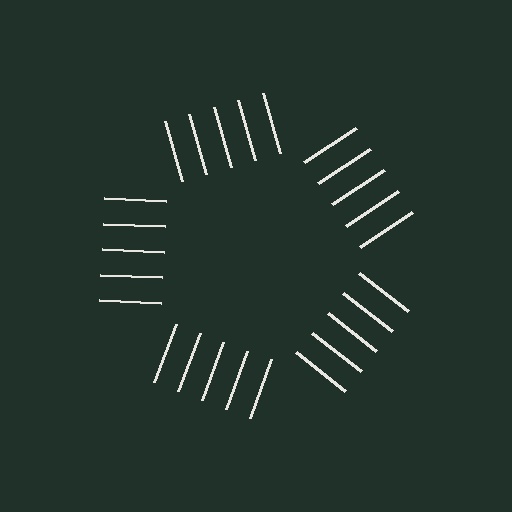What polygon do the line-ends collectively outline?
An illusory pentagon — the line segments terminate on its edges but no continuous stroke is drawn.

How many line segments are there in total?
25 — 5 along each of the 5 edges.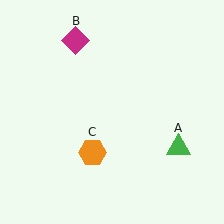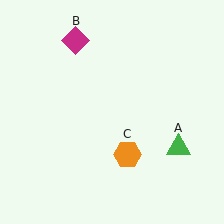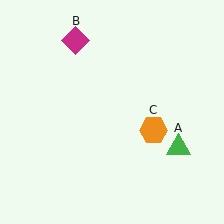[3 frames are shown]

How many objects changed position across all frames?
1 object changed position: orange hexagon (object C).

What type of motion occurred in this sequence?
The orange hexagon (object C) rotated counterclockwise around the center of the scene.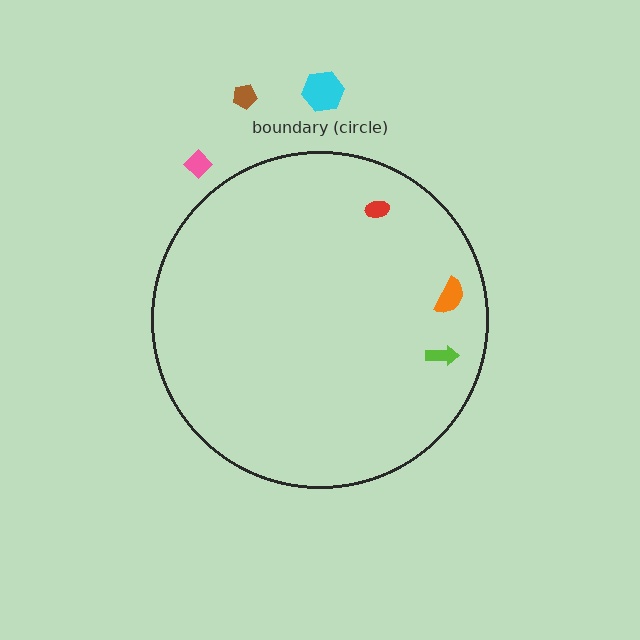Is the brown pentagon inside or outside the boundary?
Outside.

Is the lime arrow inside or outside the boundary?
Inside.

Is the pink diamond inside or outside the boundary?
Outside.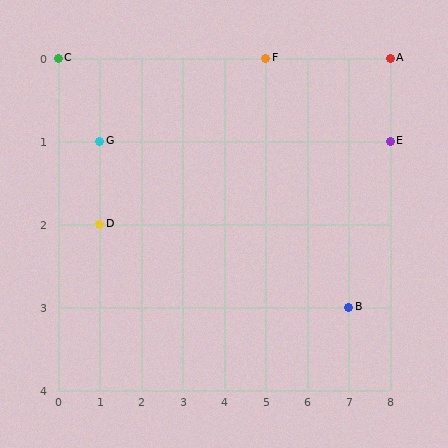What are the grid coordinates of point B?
Point B is at grid coordinates (7, 3).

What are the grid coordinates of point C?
Point C is at grid coordinates (0, 0).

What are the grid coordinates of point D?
Point D is at grid coordinates (1, 2).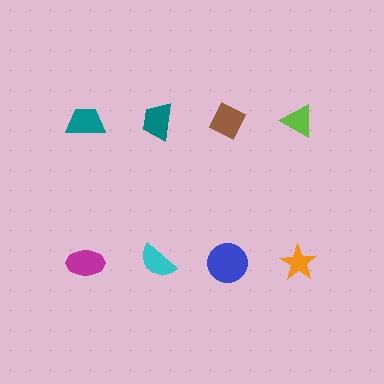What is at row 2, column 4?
An orange star.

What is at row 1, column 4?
A lime triangle.